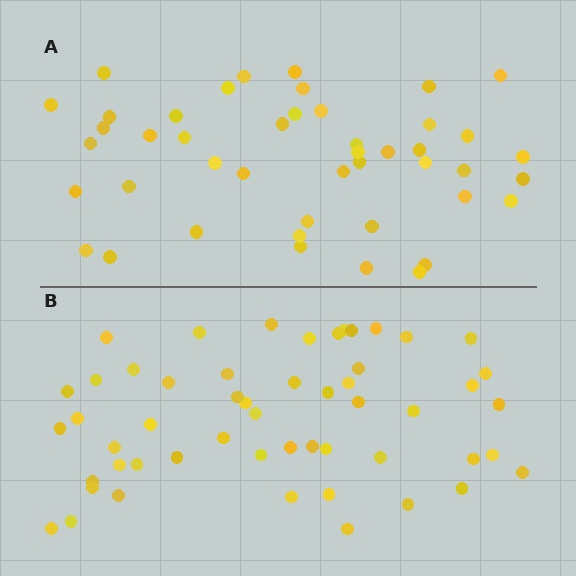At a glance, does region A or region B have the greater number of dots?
Region B (the bottom region) has more dots.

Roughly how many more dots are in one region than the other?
Region B has roughly 8 or so more dots than region A.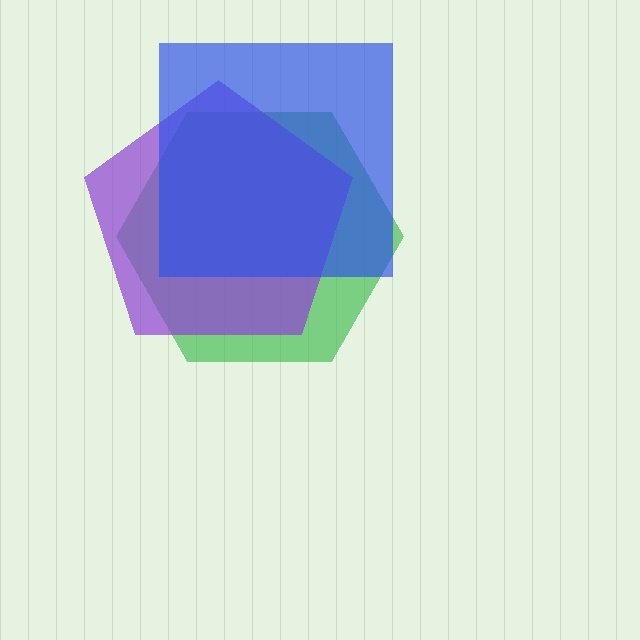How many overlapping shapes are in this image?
There are 3 overlapping shapes in the image.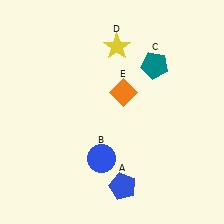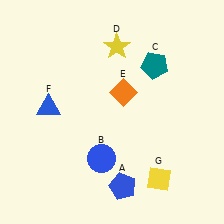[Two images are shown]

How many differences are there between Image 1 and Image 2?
There are 2 differences between the two images.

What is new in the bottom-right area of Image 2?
A yellow diamond (G) was added in the bottom-right area of Image 2.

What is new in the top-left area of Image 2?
A blue triangle (F) was added in the top-left area of Image 2.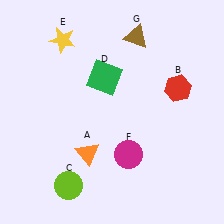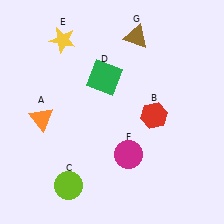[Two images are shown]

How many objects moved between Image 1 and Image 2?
2 objects moved between the two images.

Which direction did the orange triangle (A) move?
The orange triangle (A) moved left.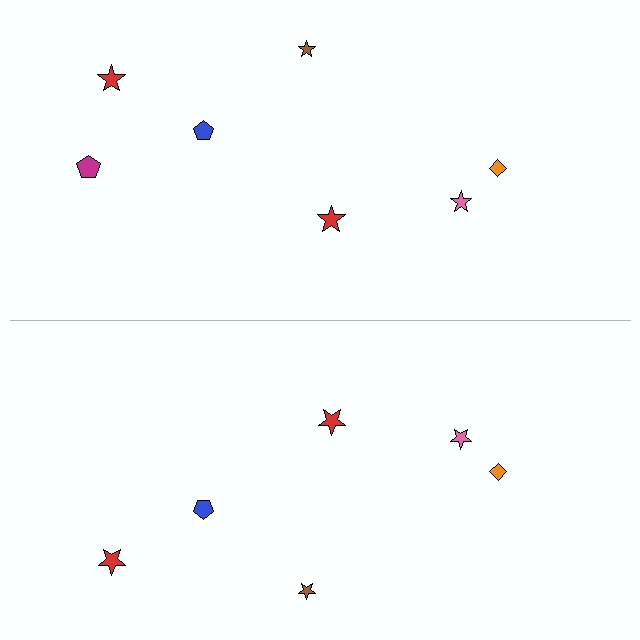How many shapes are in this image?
There are 13 shapes in this image.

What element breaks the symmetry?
A magenta pentagon is missing from the bottom side.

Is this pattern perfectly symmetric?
No, the pattern is not perfectly symmetric. A magenta pentagon is missing from the bottom side.